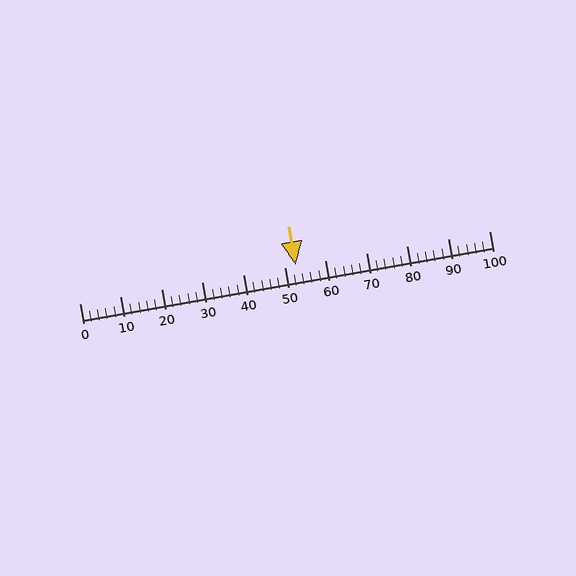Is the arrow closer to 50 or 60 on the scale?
The arrow is closer to 50.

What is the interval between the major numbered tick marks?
The major tick marks are spaced 10 units apart.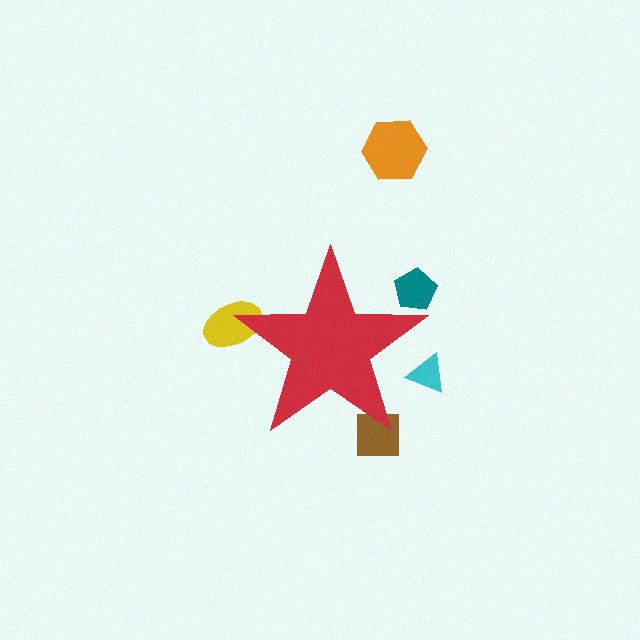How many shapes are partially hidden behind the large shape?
4 shapes are partially hidden.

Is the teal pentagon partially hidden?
Yes, the teal pentagon is partially hidden behind the red star.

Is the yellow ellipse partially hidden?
Yes, the yellow ellipse is partially hidden behind the red star.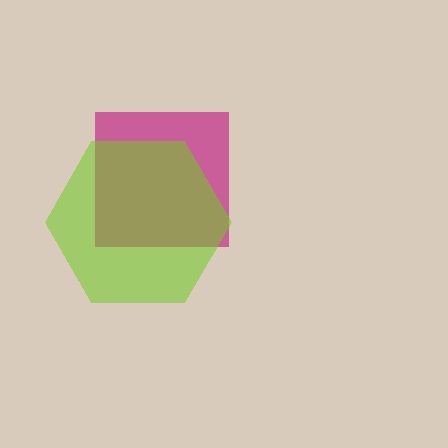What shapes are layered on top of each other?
The layered shapes are: a magenta square, a lime hexagon.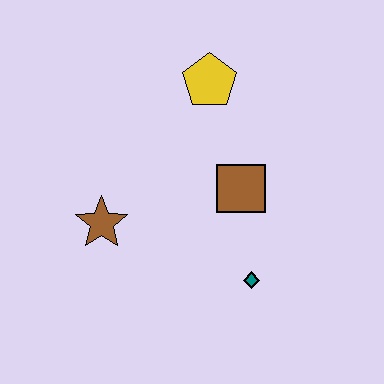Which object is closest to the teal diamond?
The brown square is closest to the teal diamond.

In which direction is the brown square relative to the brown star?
The brown square is to the right of the brown star.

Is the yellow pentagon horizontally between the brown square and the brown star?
Yes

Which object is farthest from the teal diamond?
The yellow pentagon is farthest from the teal diamond.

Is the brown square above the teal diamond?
Yes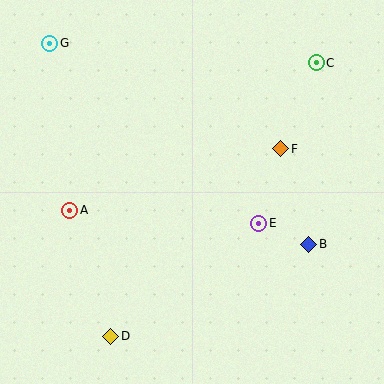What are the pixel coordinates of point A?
Point A is at (70, 210).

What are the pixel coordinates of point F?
Point F is at (281, 149).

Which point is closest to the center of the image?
Point E at (259, 223) is closest to the center.